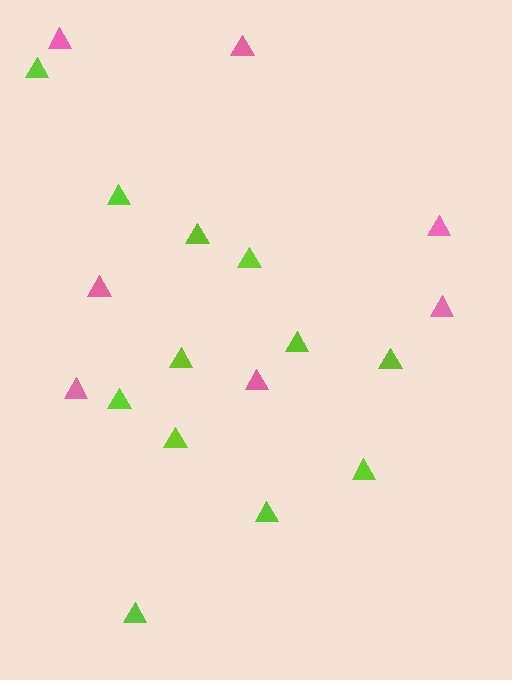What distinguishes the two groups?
There are 2 groups: one group of lime triangles (12) and one group of pink triangles (7).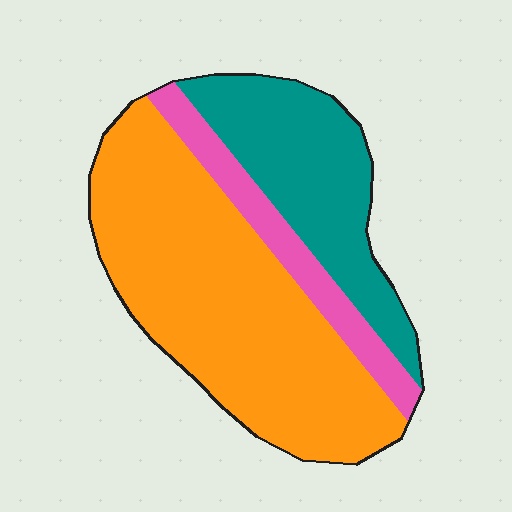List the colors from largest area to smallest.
From largest to smallest: orange, teal, pink.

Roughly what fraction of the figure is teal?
Teal takes up about one quarter (1/4) of the figure.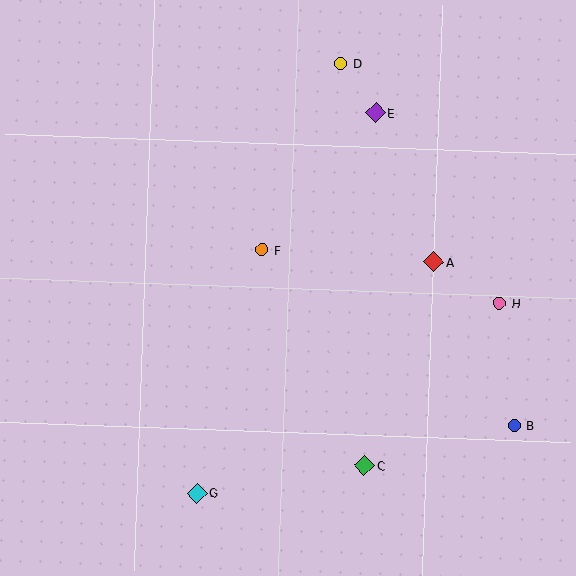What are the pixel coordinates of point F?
Point F is at (262, 250).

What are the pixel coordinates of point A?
Point A is at (434, 262).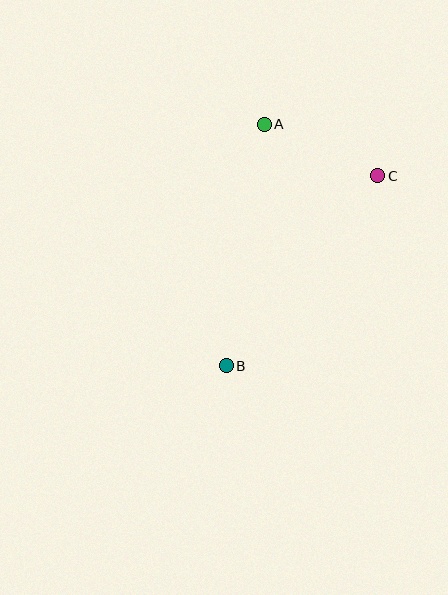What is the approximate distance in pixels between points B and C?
The distance between B and C is approximately 243 pixels.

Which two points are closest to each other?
Points A and C are closest to each other.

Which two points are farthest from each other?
Points A and B are farthest from each other.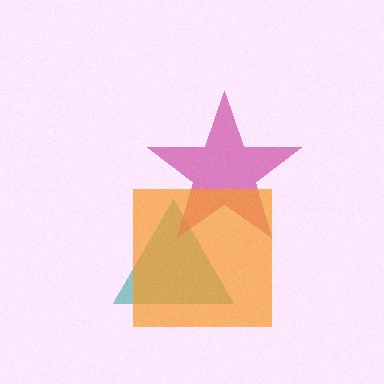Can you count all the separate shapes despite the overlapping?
Yes, there are 3 separate shapes.